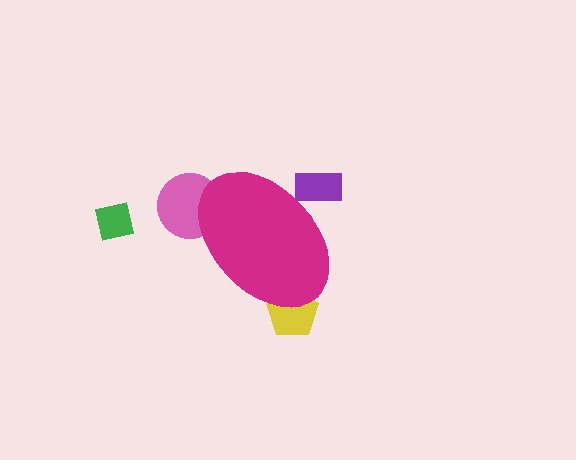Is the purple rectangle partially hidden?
Yes, the purple rectangle is partially hidden behind the magenta ellipse.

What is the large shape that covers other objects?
A magenta ellipse.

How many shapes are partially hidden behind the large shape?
3 shapes are partially hidden.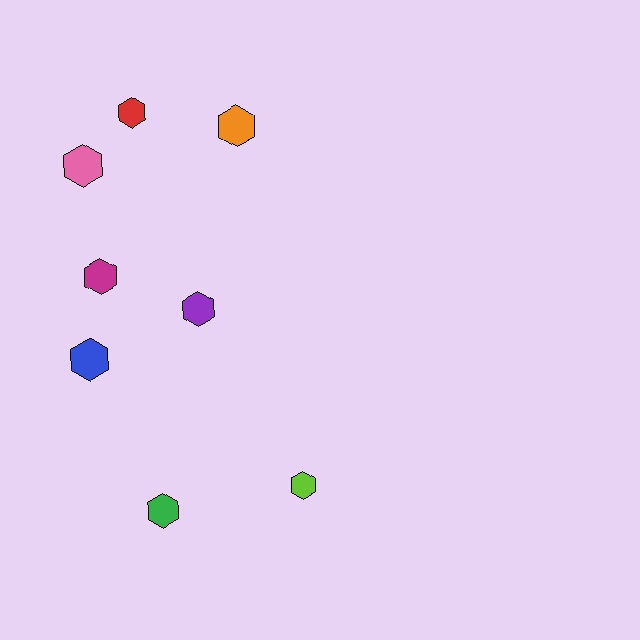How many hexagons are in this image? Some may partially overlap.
There are 8 hexagons.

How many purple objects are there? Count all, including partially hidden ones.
There is 1 purple object.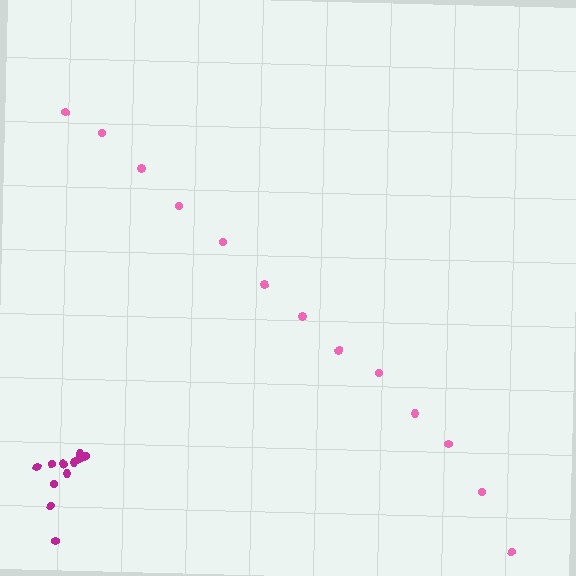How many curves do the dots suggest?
There are 2 distinct paths.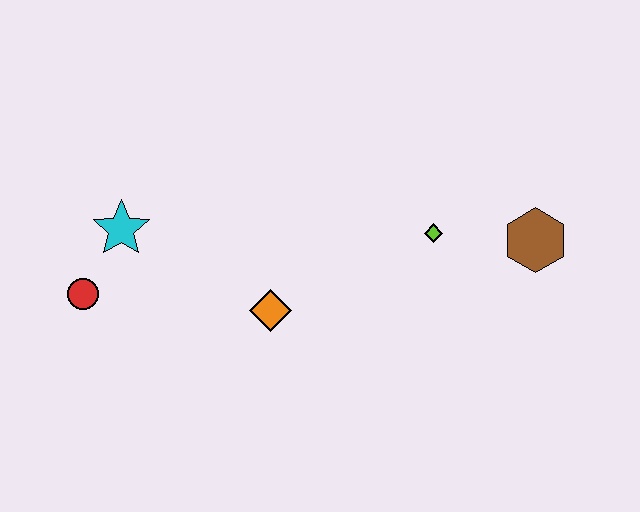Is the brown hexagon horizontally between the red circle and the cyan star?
No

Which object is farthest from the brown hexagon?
The red circle is farthest from the brown hexagon.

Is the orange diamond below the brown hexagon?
Yes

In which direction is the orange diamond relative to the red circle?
The orange diamond is to the right of the red circle.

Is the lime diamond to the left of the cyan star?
No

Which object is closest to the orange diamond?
The cyan star is closest to the orange diamond.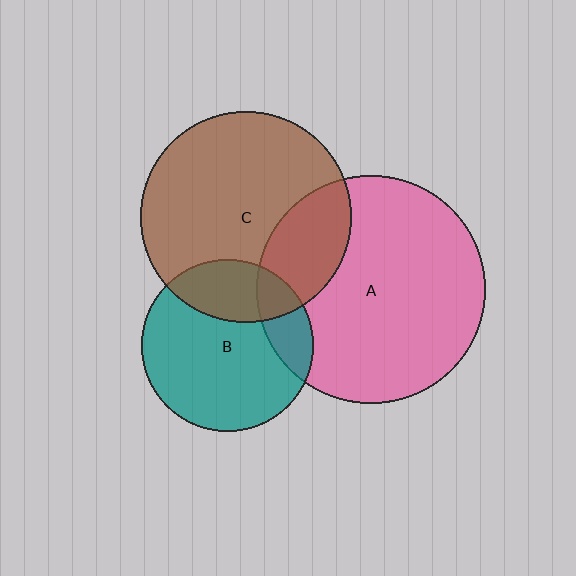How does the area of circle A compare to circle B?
Approximately 1.8 times.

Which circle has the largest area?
Circle A (pink).